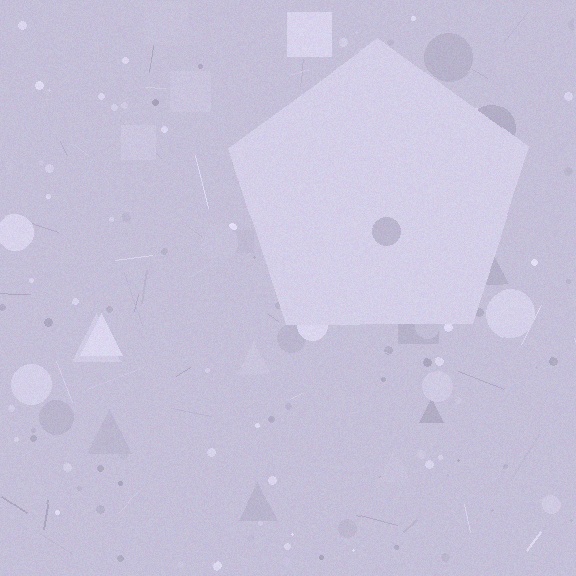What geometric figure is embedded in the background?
A pentagon is embedded in the background.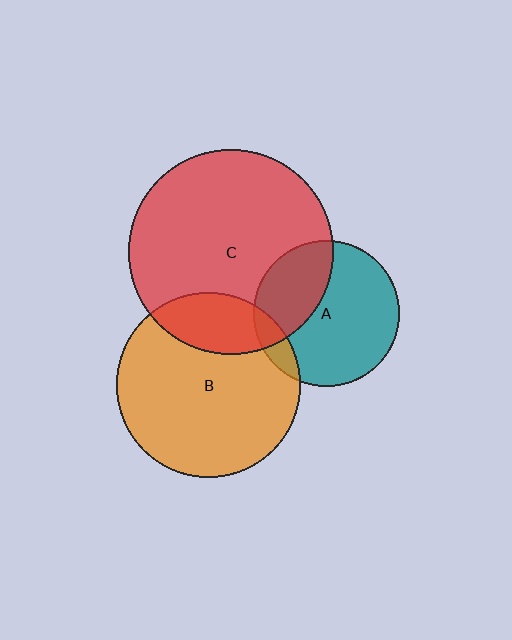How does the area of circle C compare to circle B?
Approximately 1.2 times.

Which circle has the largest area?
Circle C (red).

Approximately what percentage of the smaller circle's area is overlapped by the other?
Approximately 20%.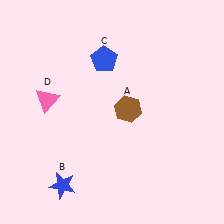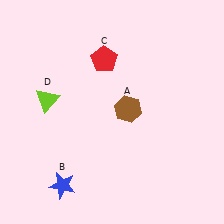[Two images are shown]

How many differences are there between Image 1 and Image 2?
There are 2 differences between the two images.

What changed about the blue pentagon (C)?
In Image 1, C is blue. In Image 2, it changed to red.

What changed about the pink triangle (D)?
In Image 1, D is pink. In Image 2, it changed to lime.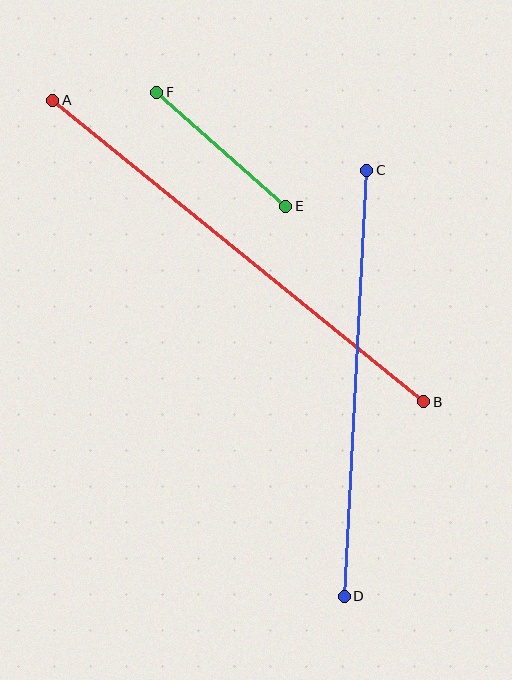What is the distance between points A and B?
The distance is approximately 478 pixels.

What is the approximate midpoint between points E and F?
The midpoint is at approximately (221, 149) pixels.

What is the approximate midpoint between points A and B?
The midpoint is at approximately (238, 251) pixels.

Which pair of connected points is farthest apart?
Points A and B are farthest apart.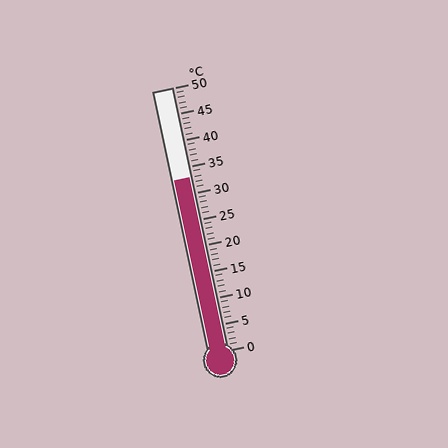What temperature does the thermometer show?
The thermometer shows approximately 33°C.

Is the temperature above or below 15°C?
The temperature is above 15°C.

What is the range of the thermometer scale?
The thermometer scale ranges from 0°C to 50°C.